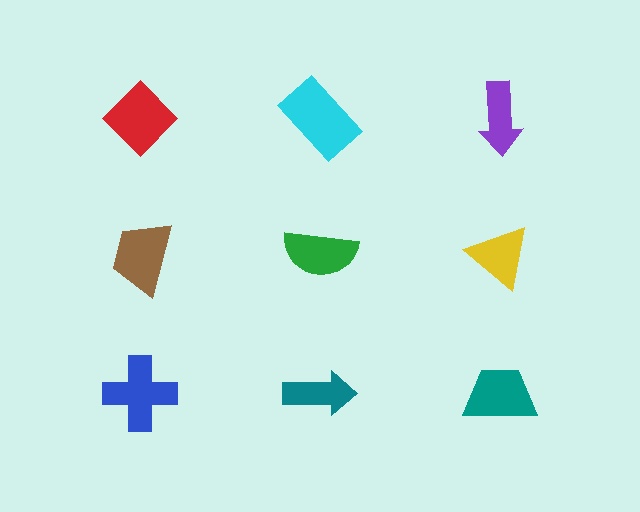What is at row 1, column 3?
A purple arrow.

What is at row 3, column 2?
A teal arrow.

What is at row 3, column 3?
A teal trapezoid.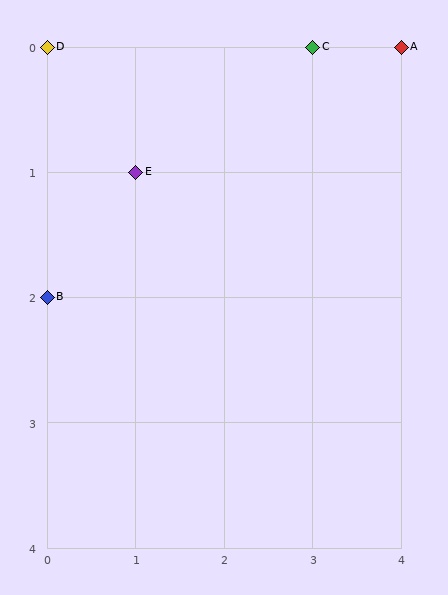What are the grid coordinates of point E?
Point E is at grid coordinates (1, 1).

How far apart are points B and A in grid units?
Points B and A are 4 columns and 2 rows apart (about 4.5 grid units diagonally).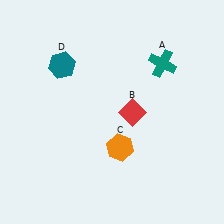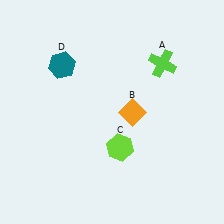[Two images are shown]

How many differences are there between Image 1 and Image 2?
There are 3 differences between the two images.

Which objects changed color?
A changed from teal to lime. B changed from red to orange. C changed from orange to lime.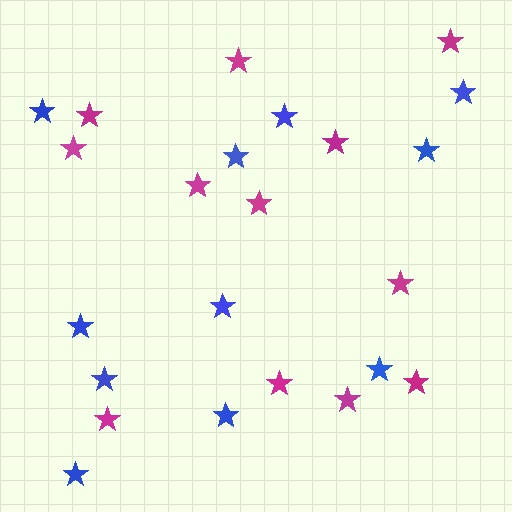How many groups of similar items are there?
There are 2 groups: one group of blue stars (11) and one group of magenta stars (12).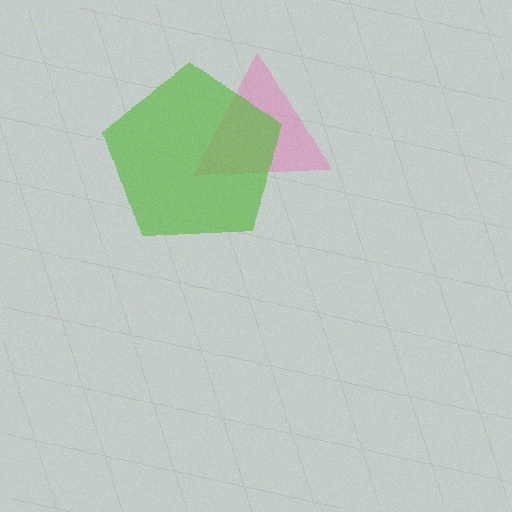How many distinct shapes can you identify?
There are 2 distinct shapes: a pink triangle, a lime pentagon.